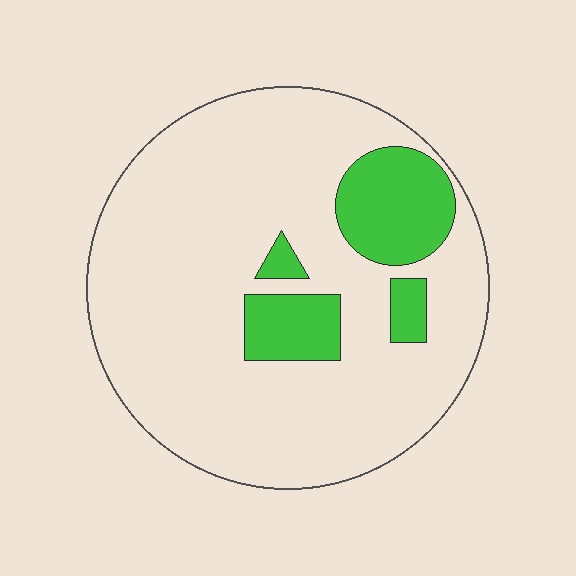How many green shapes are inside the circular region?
4.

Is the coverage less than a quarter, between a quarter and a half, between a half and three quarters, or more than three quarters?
Less than a quarter.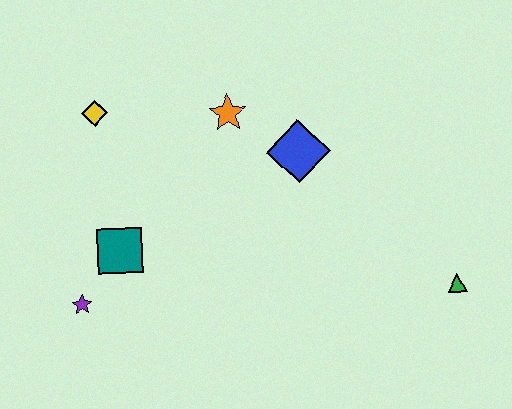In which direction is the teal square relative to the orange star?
The teal square is below the orange star.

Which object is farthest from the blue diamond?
The purple star is farthest from the blue diamond.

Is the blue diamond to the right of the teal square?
Yes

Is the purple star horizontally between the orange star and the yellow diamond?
No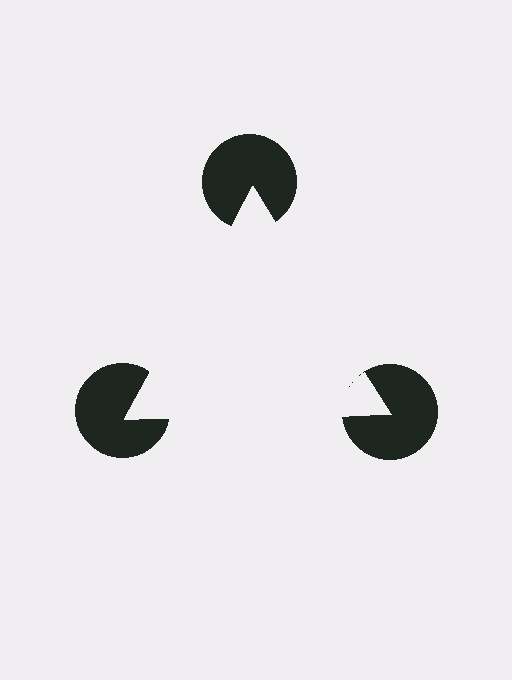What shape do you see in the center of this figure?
An illusory triangle — its edges are inferred from the aligned wedge cuts in the pac-man discs, not physically drawn.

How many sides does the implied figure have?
3 sides.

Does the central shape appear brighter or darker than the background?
It typically appears slightly brighter than the background, even though no actual brightness change is drawn.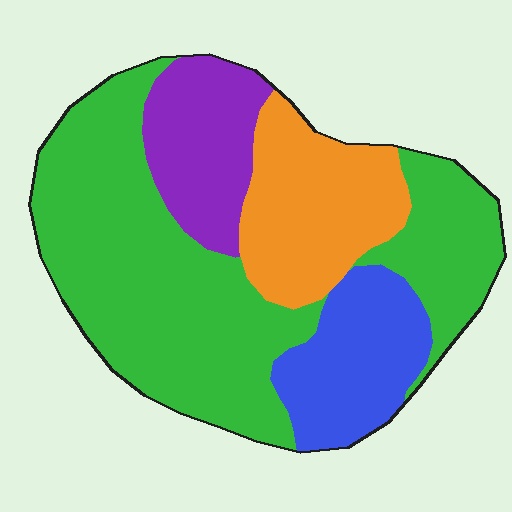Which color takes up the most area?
Green, at roughly 55%.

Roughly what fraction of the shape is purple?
Purple takes up about one eighth (1/8) of the shape.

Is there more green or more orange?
Green.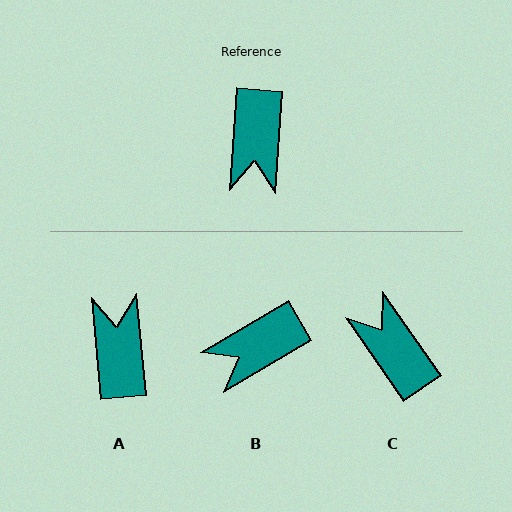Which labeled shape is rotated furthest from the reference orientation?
A, about 171 degrees away.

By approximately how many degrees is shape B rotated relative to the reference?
Approximately 55 degrees clockwise.